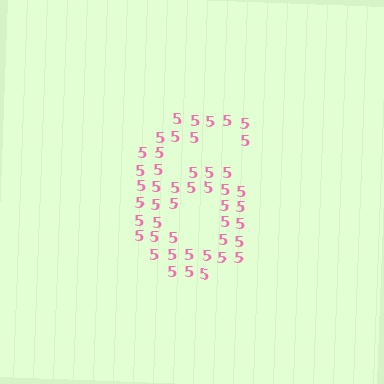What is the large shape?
The large shape is the digit 6.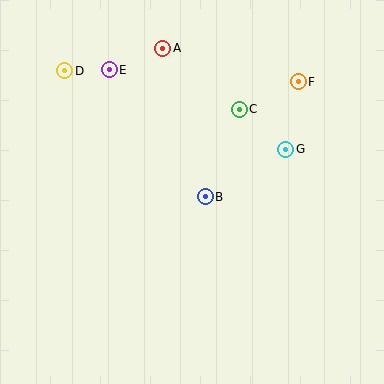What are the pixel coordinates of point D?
Point D is at (65, 71).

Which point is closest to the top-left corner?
Point D is closest to the top-left corner.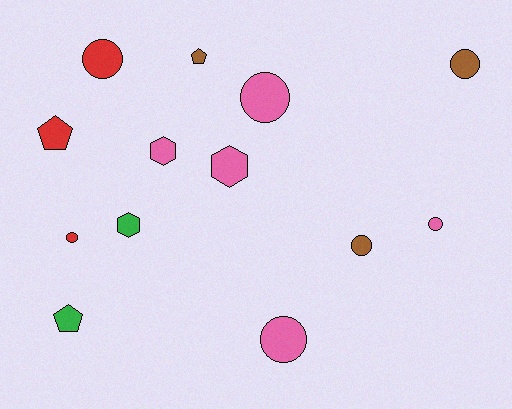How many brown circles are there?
There are 2 brown circles.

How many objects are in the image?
There are 13 objects.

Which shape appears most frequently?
Circle, with 7 objects.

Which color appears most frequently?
Pink, with 5 objects.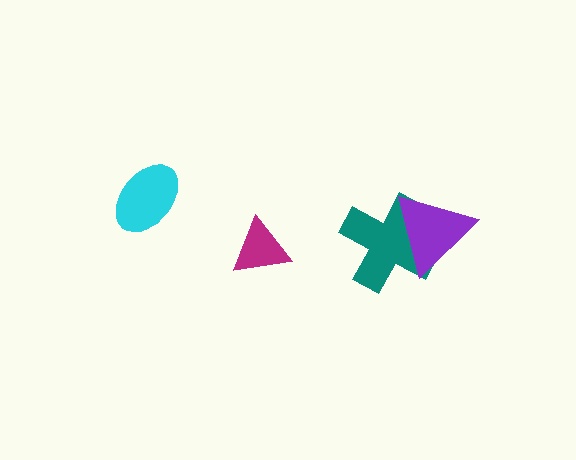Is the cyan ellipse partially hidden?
No, no other shape covers it.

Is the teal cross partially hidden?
Yes, it is partially covered by another shape.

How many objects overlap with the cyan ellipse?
0 objects overlap with the cyan ellipse.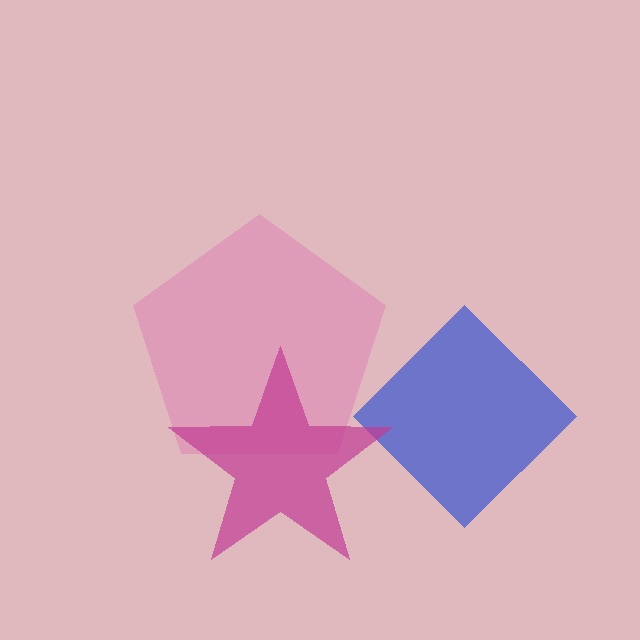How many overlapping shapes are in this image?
There are 3 overlapping shapes in the image.